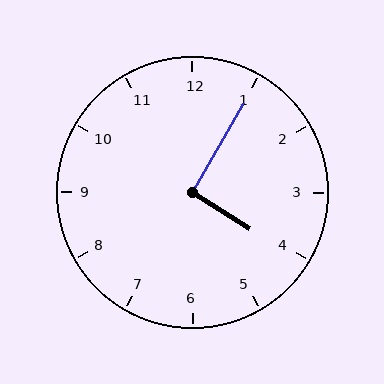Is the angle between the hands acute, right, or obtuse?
It is right.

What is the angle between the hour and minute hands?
Approximately 92 degrees.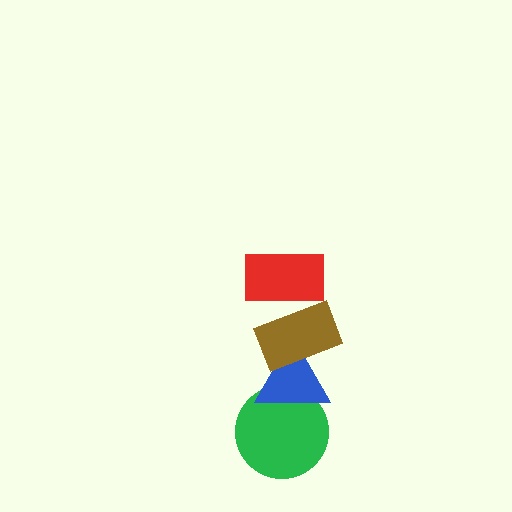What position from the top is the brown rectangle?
The brown rectangle is 2nd from the top.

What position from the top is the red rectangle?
The red rectangle is 1st from the top.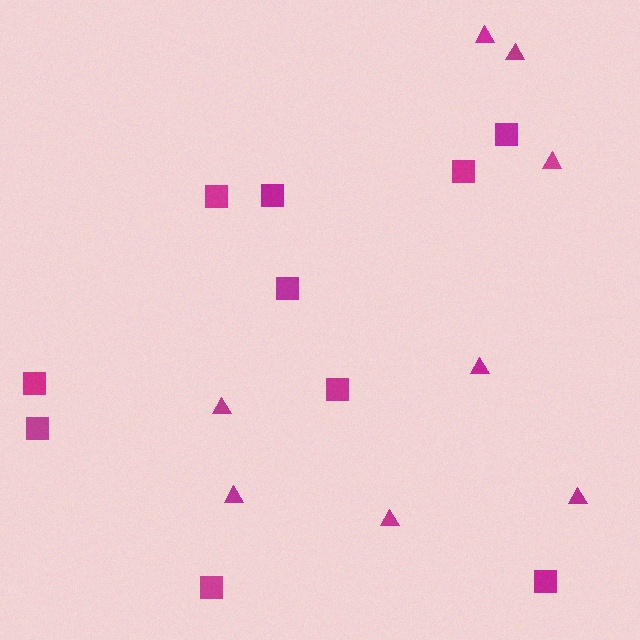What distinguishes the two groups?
There are 2 groups: one group of squares (10) and one group of triangles (8).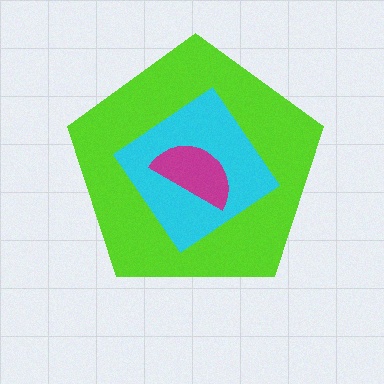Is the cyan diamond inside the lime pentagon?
Yes.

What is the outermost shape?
The lime pentagon.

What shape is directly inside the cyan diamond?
The magenta semicircle.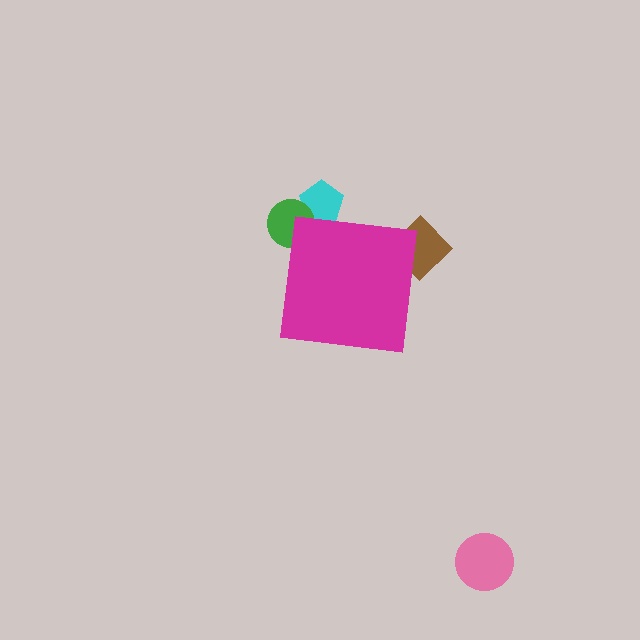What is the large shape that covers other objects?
A magenta square.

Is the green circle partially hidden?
Yes, the green circle is partially hidden behind the magenta square.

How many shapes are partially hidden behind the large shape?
3 shapes are partially hidden.